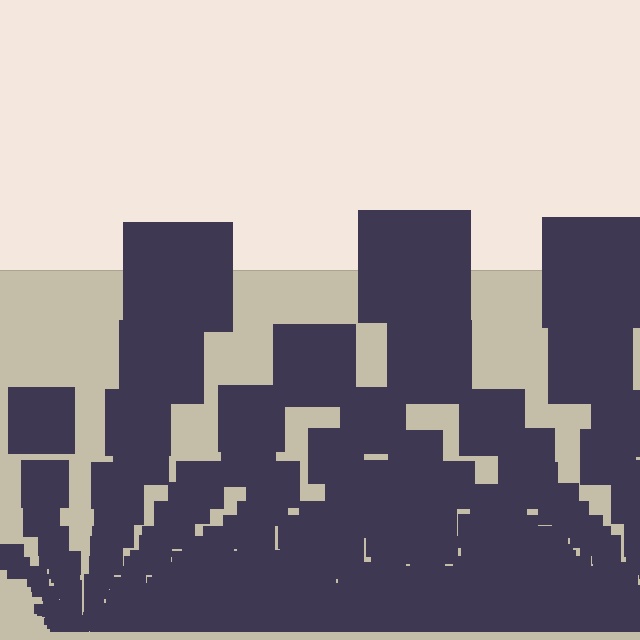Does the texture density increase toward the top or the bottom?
Density increases toward the bottom.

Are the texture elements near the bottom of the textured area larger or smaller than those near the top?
Smaller. The gradient is inverted — elements near the bottom are smaller and denser.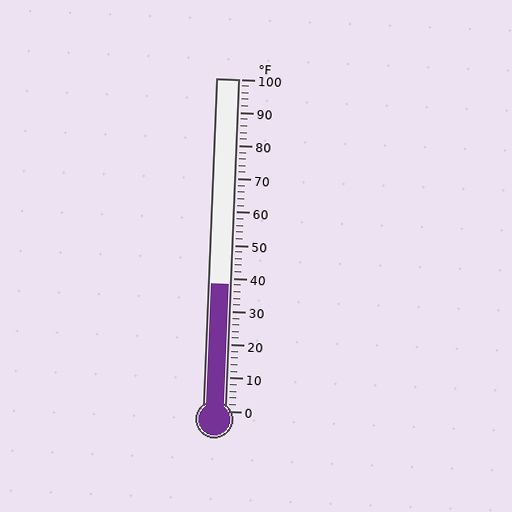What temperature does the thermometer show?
The thermometer shows approximately 38°F.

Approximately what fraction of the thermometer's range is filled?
The thermometer is filled to approximately 40% of its range.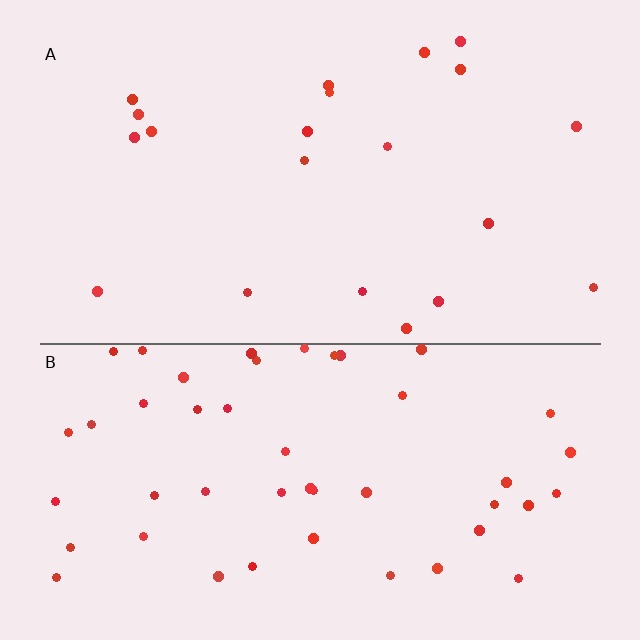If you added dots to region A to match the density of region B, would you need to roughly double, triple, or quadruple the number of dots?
Approximately double.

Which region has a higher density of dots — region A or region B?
B (the bottom).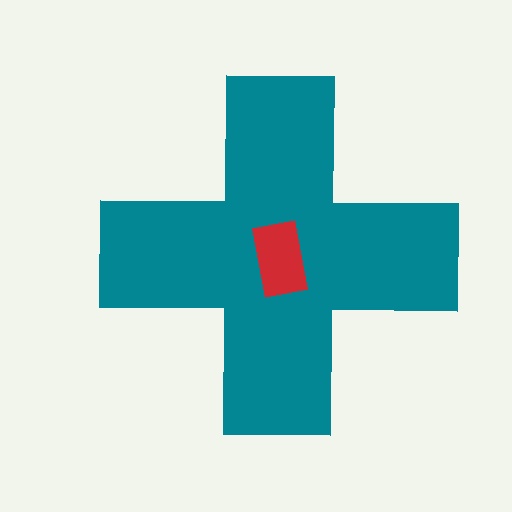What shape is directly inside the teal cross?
The red rectangle.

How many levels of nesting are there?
2.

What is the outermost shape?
The teal cross.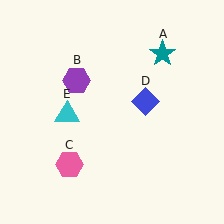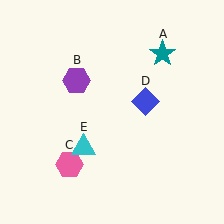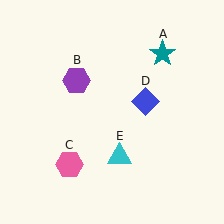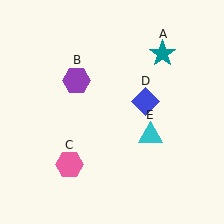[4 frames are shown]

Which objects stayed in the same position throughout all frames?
Teal star (object A) and purple hexagon (object B) and pink hexagon (object C) and blue diamond (object D) remained stationary.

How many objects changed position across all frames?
1 object changed position: cyan triangle (object E).